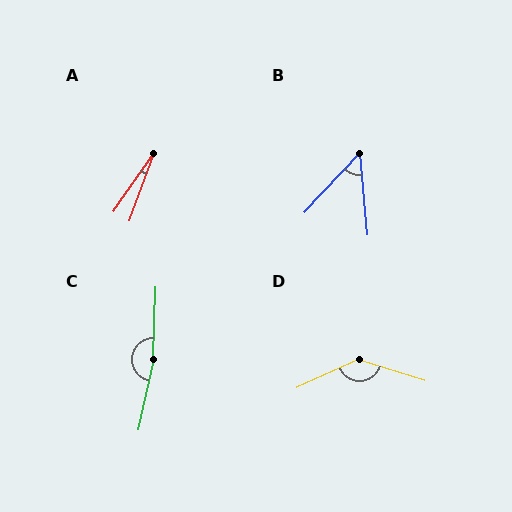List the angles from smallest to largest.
A (15°), B (48°), D (139°), C (170°).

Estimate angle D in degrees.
Approximately 139 degrees.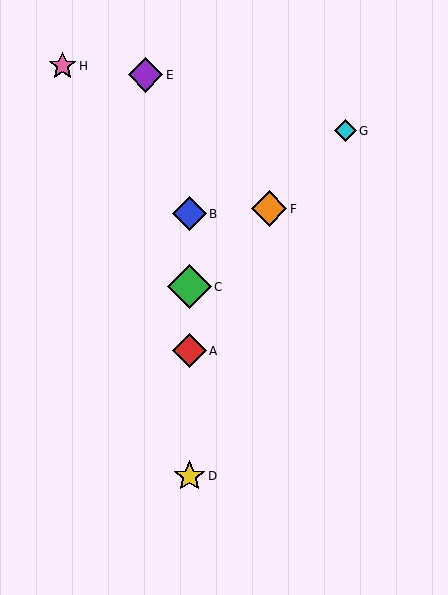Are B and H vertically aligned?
No, B is at x≈189 and H is at x≈63.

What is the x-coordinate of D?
Object D is at x≈189.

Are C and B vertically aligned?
Yes, both are at x≈189.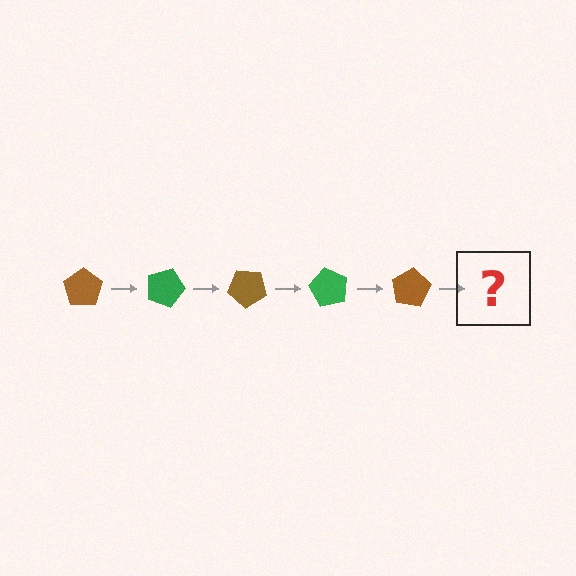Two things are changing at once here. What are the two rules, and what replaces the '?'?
The two rules are that it rotates 20 degrees each step and the color cycles through brown and green. The '?' should be a green pentagon, rotated 100 degrees from the start.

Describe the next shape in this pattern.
It should be a green pentagon, rotated 100 degrees from the start.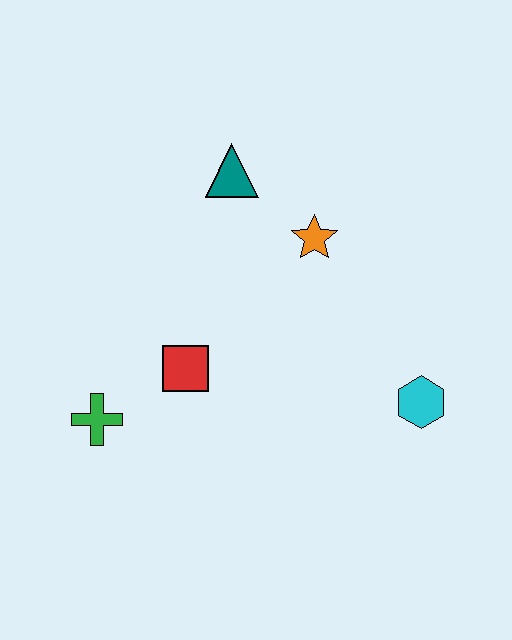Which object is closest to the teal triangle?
The orange star is closest to the teal triangle.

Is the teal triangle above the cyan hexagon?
Yes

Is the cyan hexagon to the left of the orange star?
No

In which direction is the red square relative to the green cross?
The red square is to the right of the green cross.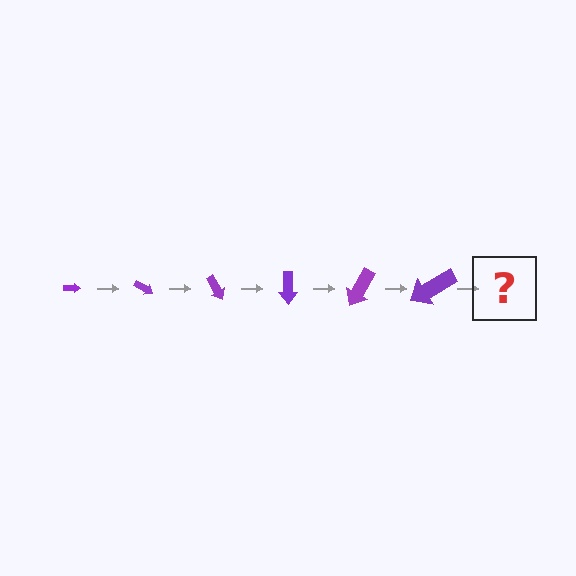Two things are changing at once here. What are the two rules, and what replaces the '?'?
The two rules are that the arrow grows larger each step and it rotates 30 degrees each step. The '?' should be an arrow, larger than the previous one and rotated 180 degrees from the start.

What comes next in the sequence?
The next element should be an arrow, larger than the previous one and rotated 180 degrees from the start.